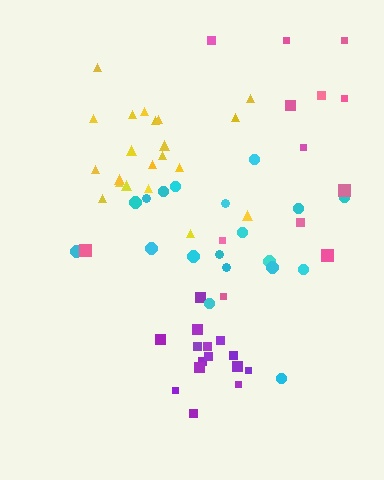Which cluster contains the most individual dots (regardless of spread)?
Yellow (21).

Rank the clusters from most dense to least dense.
purple, yellow, cyan, pink.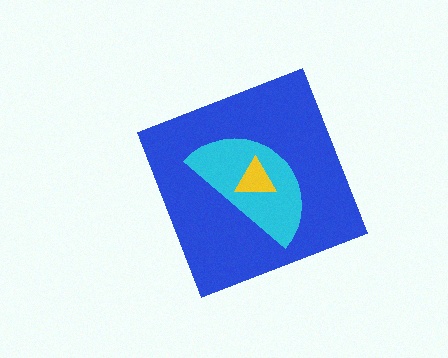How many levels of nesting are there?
3.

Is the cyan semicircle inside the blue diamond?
Yes.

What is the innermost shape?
The yellow triangle.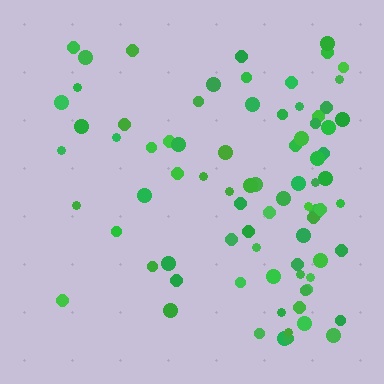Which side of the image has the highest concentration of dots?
The right.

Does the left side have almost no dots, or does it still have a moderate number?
Still a moderate number, just noticeably fewer than the right.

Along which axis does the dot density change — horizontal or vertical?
Horizontal.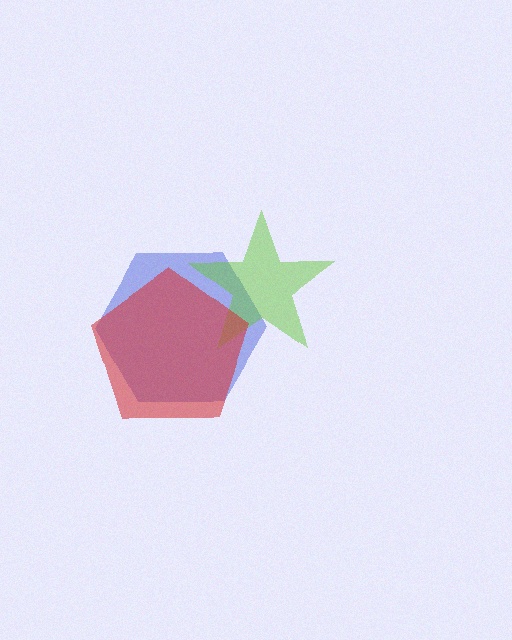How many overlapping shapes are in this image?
There are 3 overlapping shapes in the image.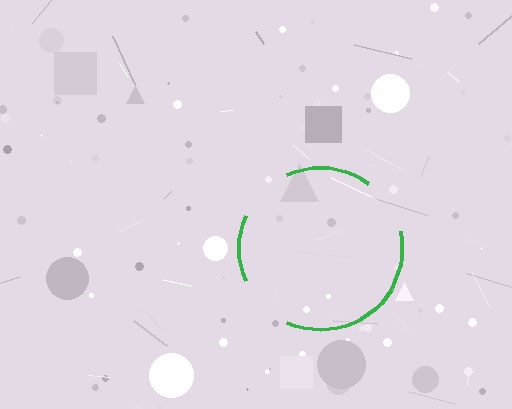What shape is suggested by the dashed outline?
The dashed outline suggests a circle.